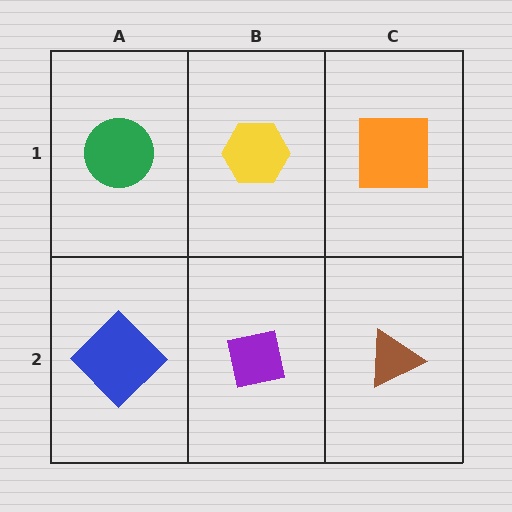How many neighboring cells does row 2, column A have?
2.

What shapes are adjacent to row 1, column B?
A purple square (row 2, column B), a green circle (row 1, column A), an orange square (row 1, column C).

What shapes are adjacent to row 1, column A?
A blue diamond (row 2, column A), a yellow hexagon (row 1, column B).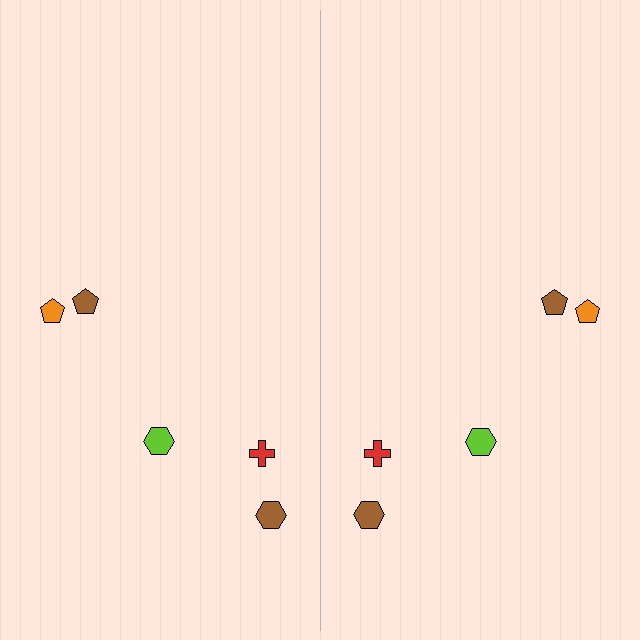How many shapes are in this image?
There are 10 shapes in this image.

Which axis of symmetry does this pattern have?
The pattern has a vertical axis of symmetry running through the center of the image.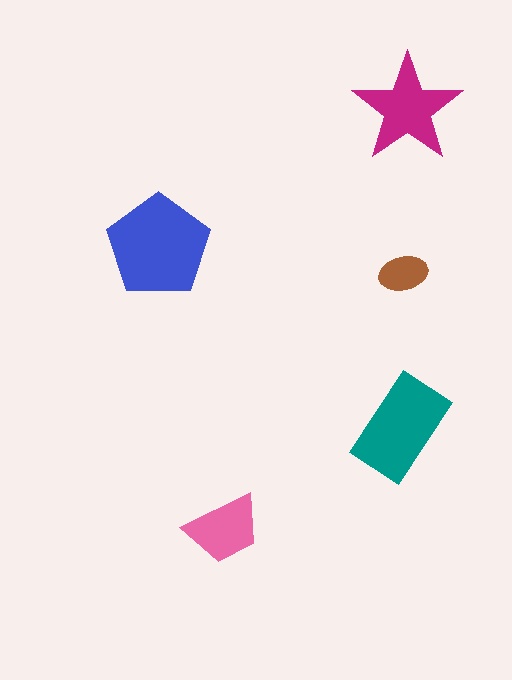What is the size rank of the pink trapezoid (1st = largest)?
4th.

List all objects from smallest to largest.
The brown ellipse, the pink trapezoid, the magenta star, the teal rectangle, the blue pentagon.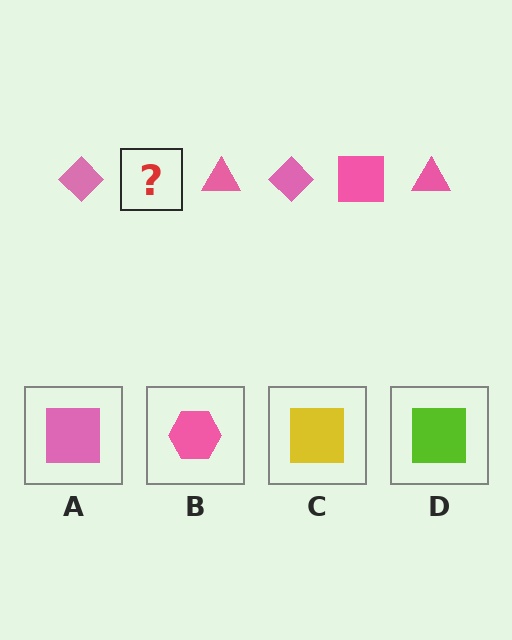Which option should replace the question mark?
Option A.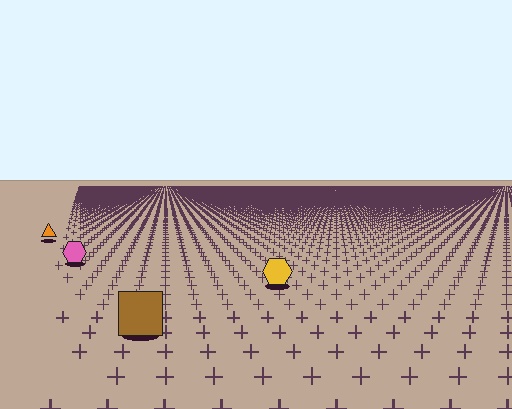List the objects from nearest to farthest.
From nearest to farthest: the brown square, the yellow hexagon, the pink hexagon, the orange triangle.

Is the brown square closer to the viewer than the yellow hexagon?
Yes. The brown square is closer — you can tell from the texture gradient: the ground texture is coarser near it.